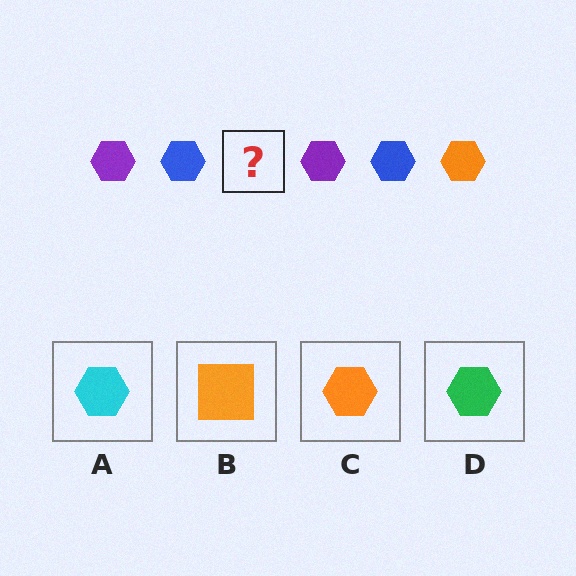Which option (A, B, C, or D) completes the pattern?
C.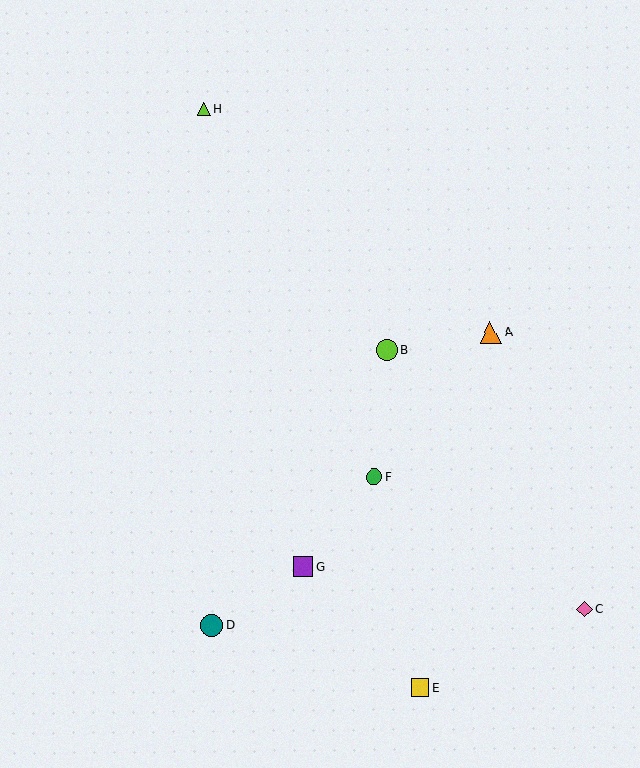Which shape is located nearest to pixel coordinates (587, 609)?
The pink diamond (labeled C) at (585, 609) is nearest to that location.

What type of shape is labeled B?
Shape B is a lime circle.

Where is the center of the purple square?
The center of the purple square is at (303, 567).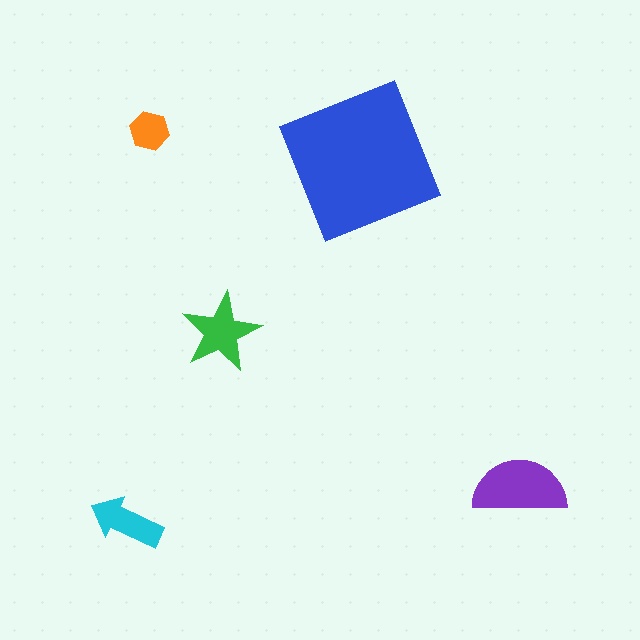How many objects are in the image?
There are 5 objects in the image.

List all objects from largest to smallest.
The blue square, the purple semicircle, the green star, the cyan arrow, the orange hexagon.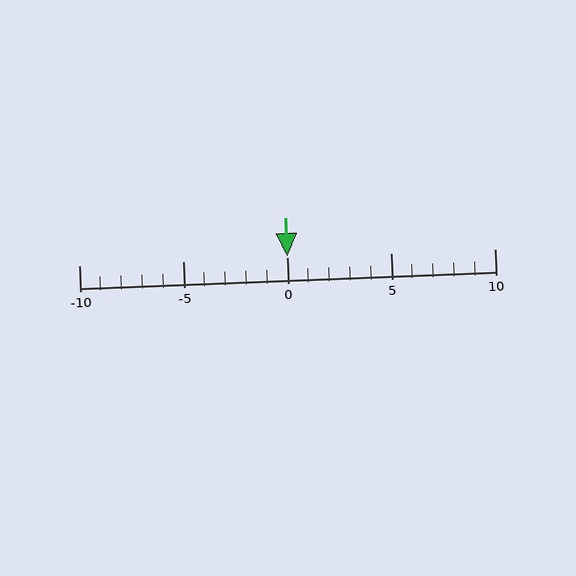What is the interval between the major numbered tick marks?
The major tick marks are spaced 5 units apart.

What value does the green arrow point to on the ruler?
The green arrow points to approximately 0.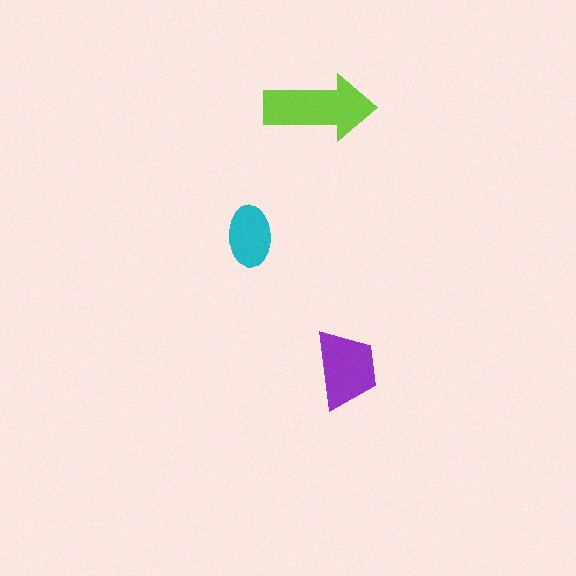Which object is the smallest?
The cyan ellipse.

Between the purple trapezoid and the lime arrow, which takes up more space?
The lime arrow.